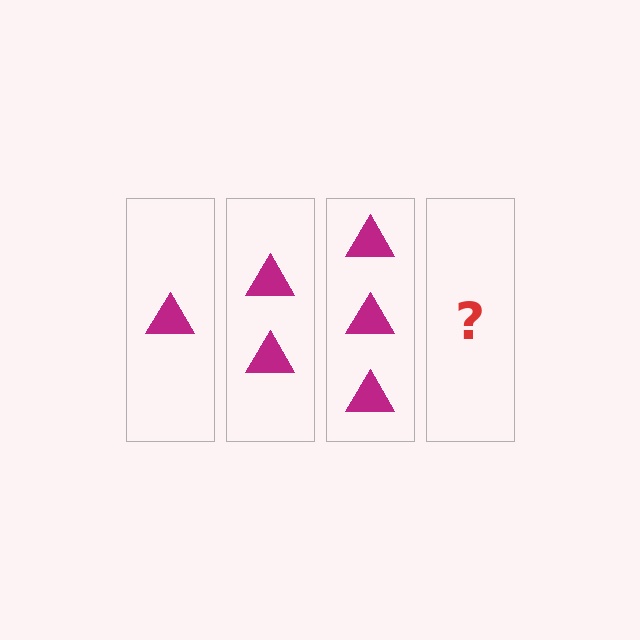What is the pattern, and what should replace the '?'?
The pattern is that each step adds one more triangle. The '?' should be 4 triangles.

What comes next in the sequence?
The next element should be 4 triangles.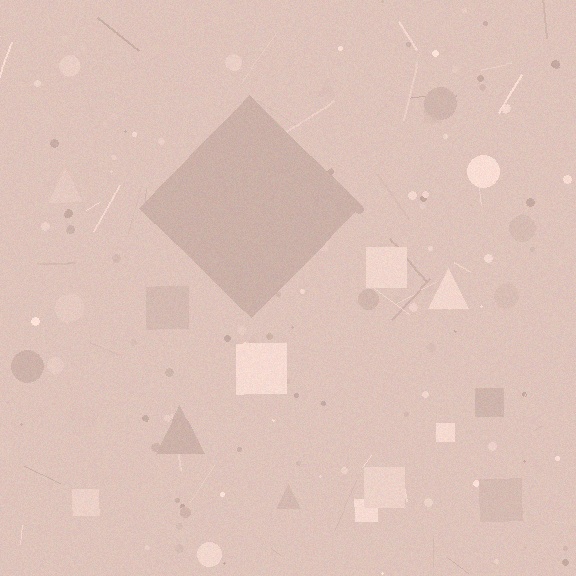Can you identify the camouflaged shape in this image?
The camouflaged shape is a diamond.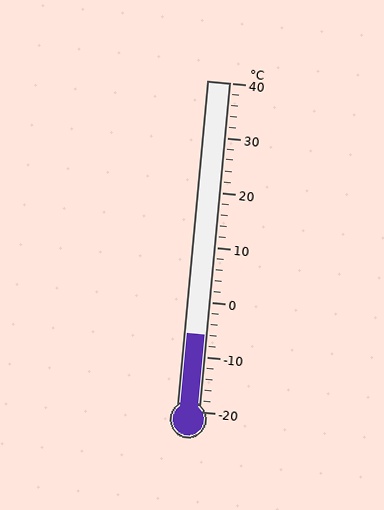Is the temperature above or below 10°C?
The temperature is below 10°C.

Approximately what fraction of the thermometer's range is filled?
The thermometer is filled to approximately 25% of its range.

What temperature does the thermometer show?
The thermometer shows approximately -6°C.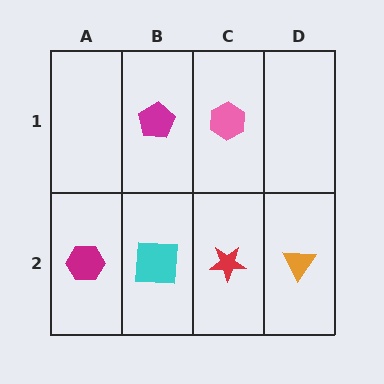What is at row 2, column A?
A magenta hexagon.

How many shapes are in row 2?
4 shapes.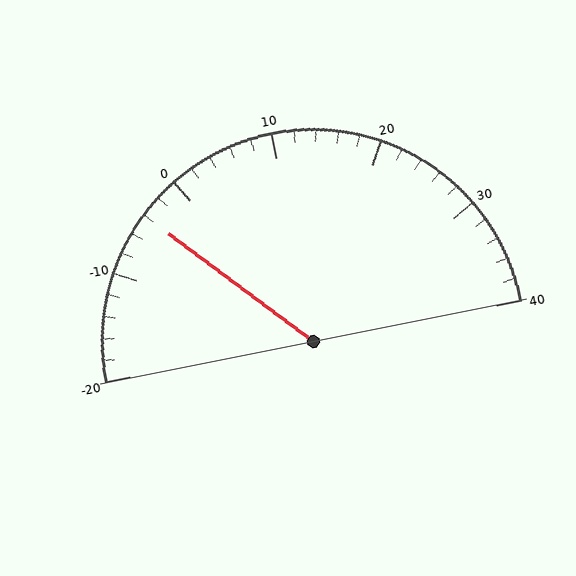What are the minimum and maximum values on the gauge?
The gauge ranges from -20 to 40.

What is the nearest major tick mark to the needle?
The nearest major tick mark is 0.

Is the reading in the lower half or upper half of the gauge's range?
The reading is in the lower half of the range (-20 to 40).